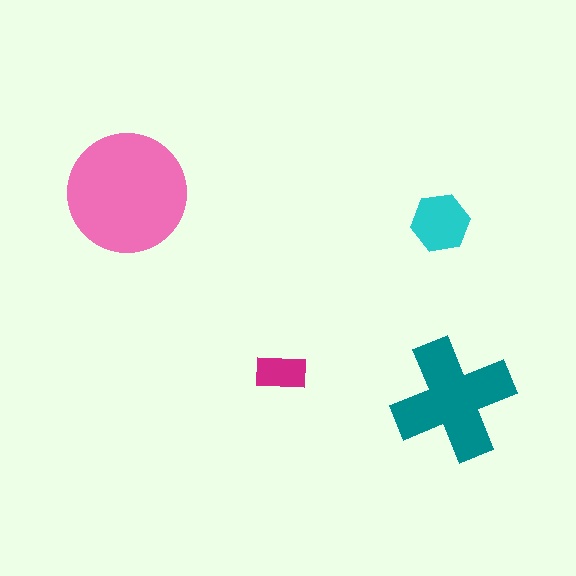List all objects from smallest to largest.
The magenta rectangle, the cyan hexagon, the teal cross, the pink circle.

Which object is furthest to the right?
The teal cross is rightmost.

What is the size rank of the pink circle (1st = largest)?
1st.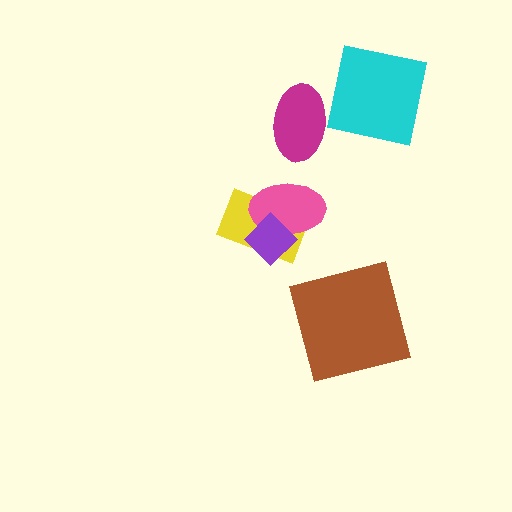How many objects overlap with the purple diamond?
2 objects overlap with the purple diamond.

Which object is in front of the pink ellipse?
The purple diamond is in front of the pink ellipse.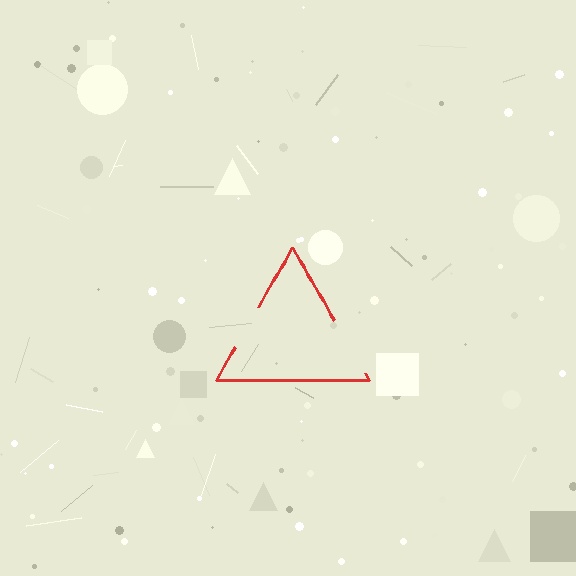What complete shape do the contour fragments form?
The contour fragments form a triangle.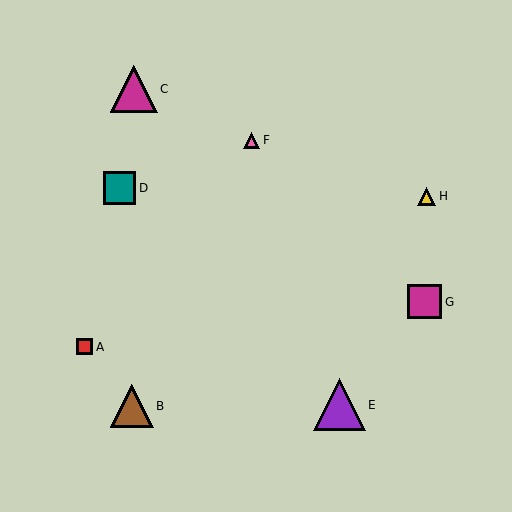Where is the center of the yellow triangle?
The center of the yellow triangle is at (427, 196).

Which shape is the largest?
The purple triangle (labeled E) is the largest.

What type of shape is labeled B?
Shape B is a brown triangle.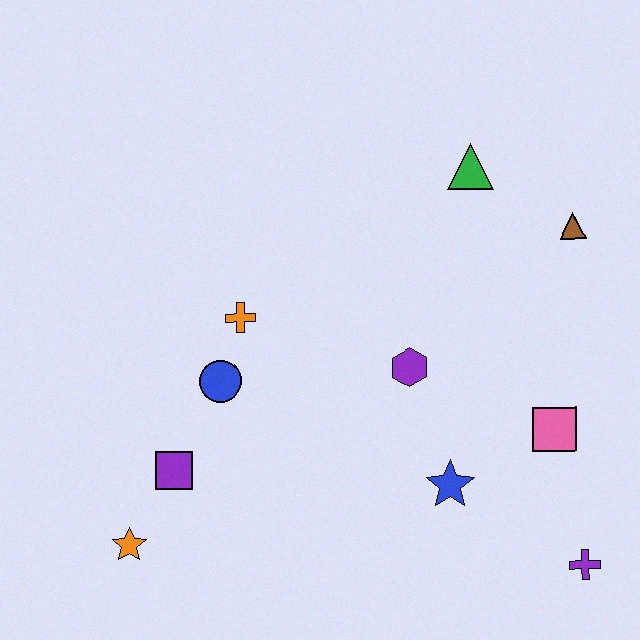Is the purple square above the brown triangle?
No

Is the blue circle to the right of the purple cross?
No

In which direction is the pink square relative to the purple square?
The pink square is to the right of the purple square.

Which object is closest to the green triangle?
The brown triangle is closest to the green triangle.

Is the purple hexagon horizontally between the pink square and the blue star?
No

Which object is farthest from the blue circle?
The purple cross is farthest from the blue circle.